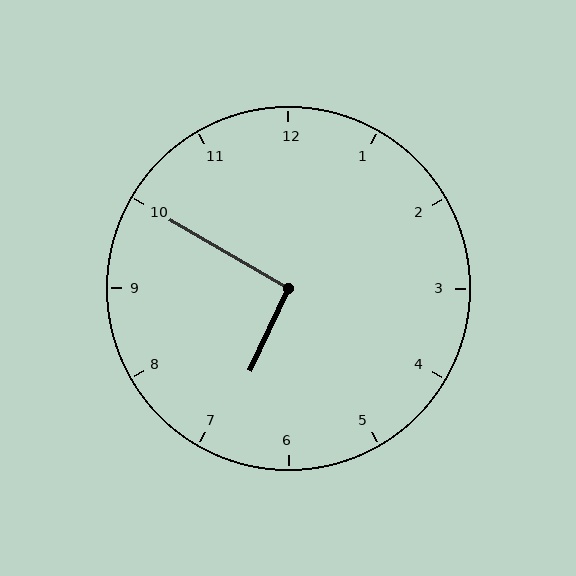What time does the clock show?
6:50.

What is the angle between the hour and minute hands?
Approximately 95 degrees.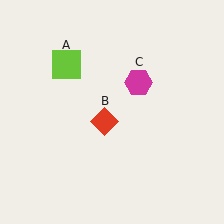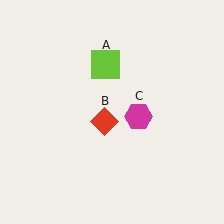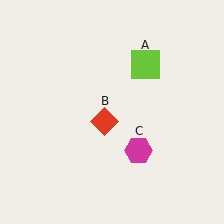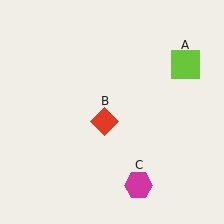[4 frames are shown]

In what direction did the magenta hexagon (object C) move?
The magenta hexagon (object C) moved down.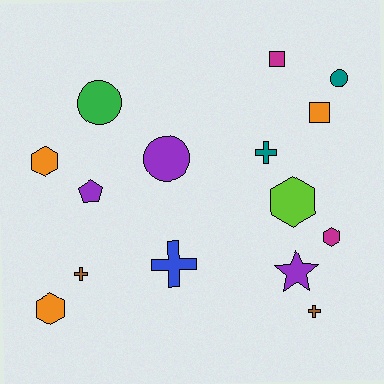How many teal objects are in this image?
There are 2 teal objects.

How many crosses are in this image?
There are 4 crosses.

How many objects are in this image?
There are 15 objects.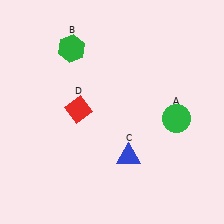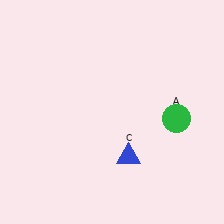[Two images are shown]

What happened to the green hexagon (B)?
The green hexagon (B) was removed in Image 2. It was in the top-left area of Image 1.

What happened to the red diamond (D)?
The red diamond (D) was removed in Image 2. It was in the top-left area of Image 1.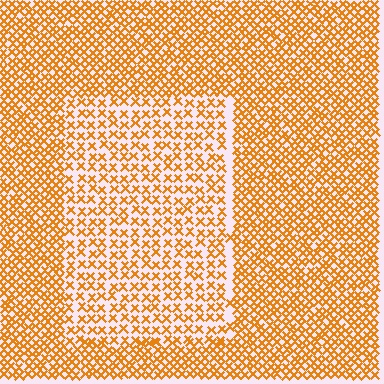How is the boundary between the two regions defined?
The boundary is defined by a change in element density (approximately 1.8x ratio). All elements are the same color, size, and shape.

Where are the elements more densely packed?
The elements are more densely packed outside the rectangle boundary.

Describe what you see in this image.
The image contains small orange elements arranged at two different densities. A rectangle-shaped region is visible where the elements are less densely packed than the surrounding area.